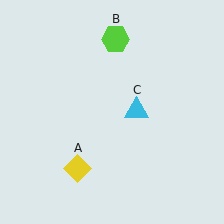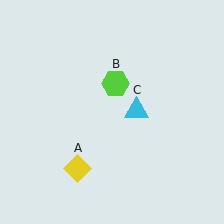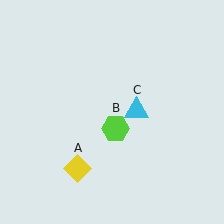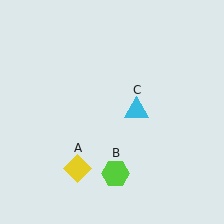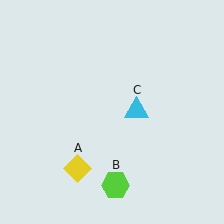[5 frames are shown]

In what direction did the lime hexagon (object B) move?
The lime hexagon (object B) moved down.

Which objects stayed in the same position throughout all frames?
Yellow diamond (object A) and cyan triangle (object C) remained stationary.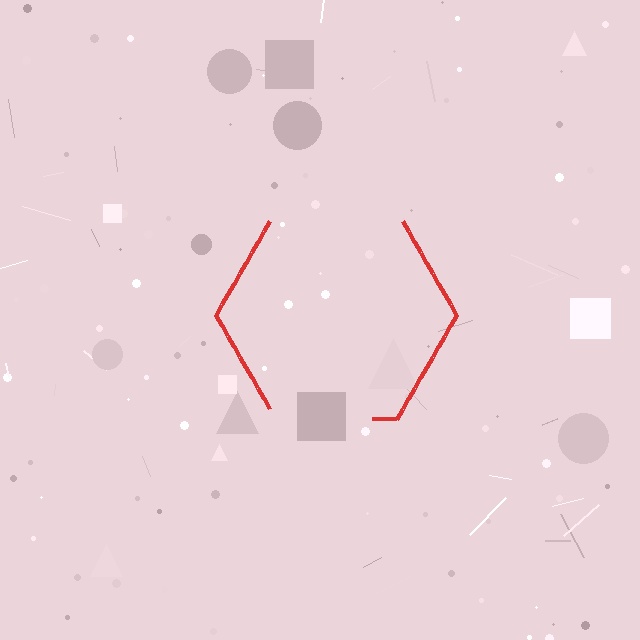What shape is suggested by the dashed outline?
The dashed outline suggests a hexagon.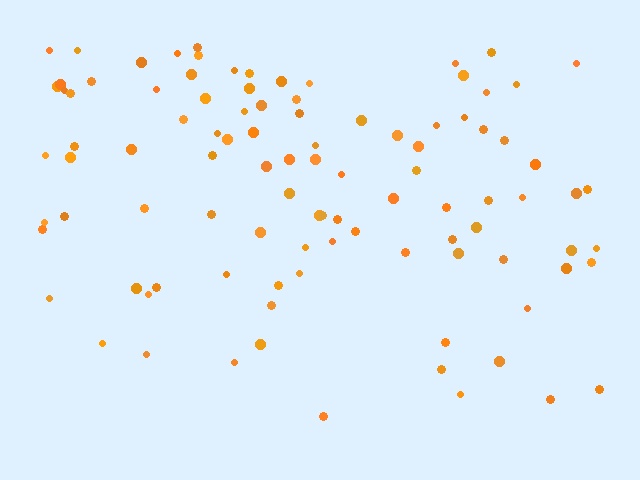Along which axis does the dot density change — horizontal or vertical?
Vertical.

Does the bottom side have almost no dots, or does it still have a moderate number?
Still a moderate number, just noticeably fewer than the top.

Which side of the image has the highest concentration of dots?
The top.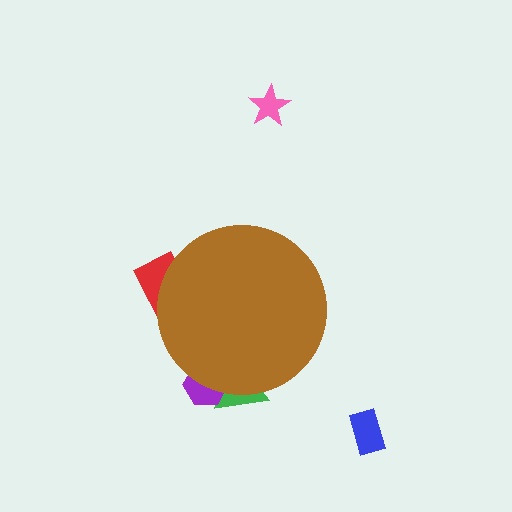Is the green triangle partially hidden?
Yes, the green triangle is partially hidden behind the brown circle.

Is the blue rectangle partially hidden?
No, the blue rectangle is fully visible.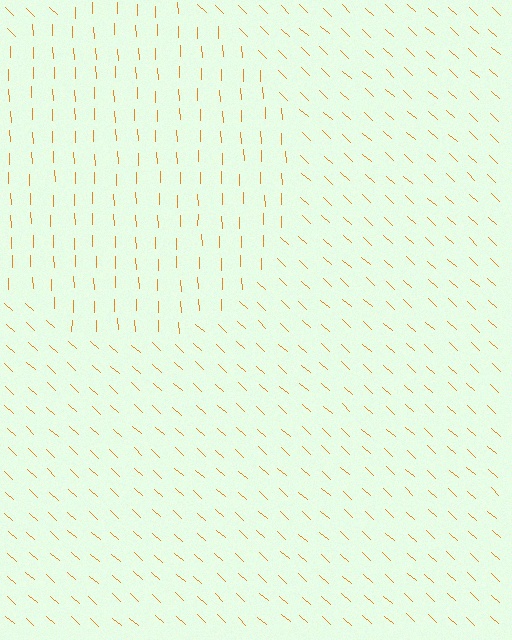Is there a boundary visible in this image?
Yes, there is a texture boundary formed by a change in line orientation.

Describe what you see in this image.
The image is filled with small orange line segments. A circle region in the image has lines oriented differently from the surrounding lines, creating a visible texture boundary.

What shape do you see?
I see a circle.